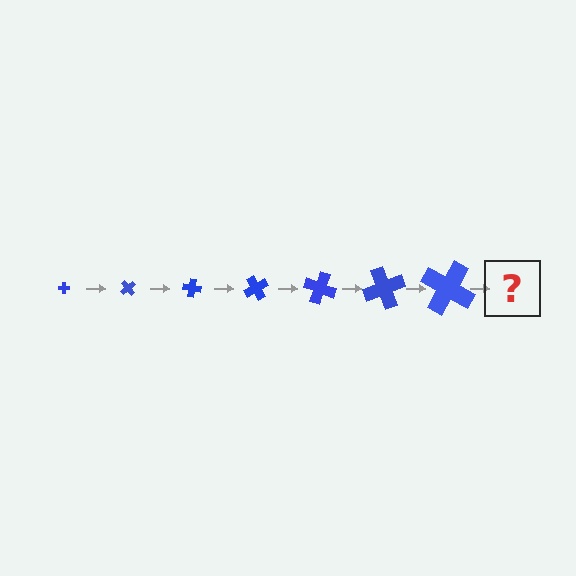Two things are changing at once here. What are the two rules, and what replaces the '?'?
The two rules are that the cross grows larger each step and it rotates 50 degrees each step. The '?' should be a cross, larger than the previous one and rotated 350 degrees from the start.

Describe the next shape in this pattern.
It should be a cross, larger than the previous one and rotated 350 degrees from the start.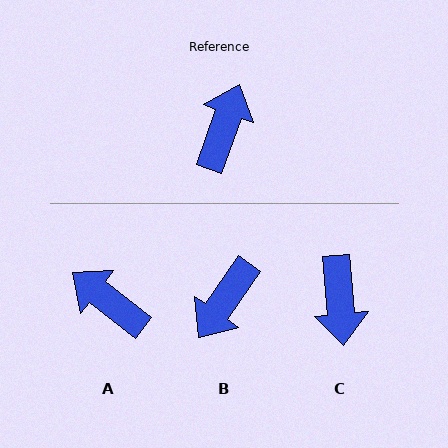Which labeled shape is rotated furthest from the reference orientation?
B, about 165 degrees away.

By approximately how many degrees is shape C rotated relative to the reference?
Approximately 155 degrees clockwise.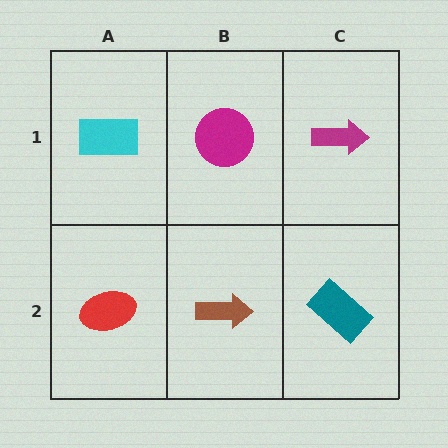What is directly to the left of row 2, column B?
A red ellipse.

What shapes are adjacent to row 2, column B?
A magenta circle (row 1, column B), a red ellipse (row 2, column A), a teal rectangle (row 2, column C).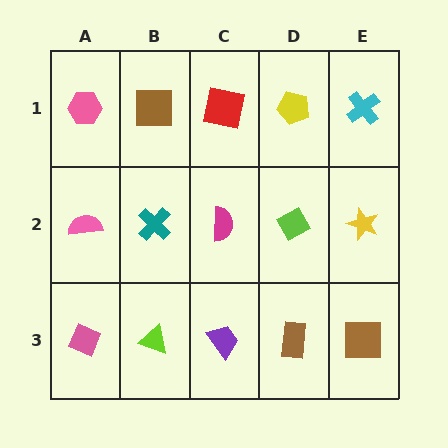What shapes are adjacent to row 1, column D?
A lime diamond (row 2, column D), a red square (row 1, column C), a cyan cross (row 1, column E).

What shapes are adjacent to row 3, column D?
A lime diamond (row 2, column D), a purple trapezoid (row 3, column C), a brown square (row 3, column E).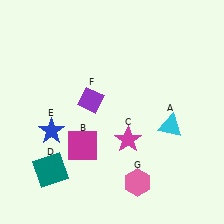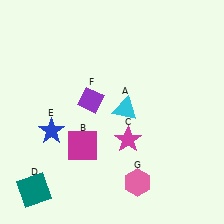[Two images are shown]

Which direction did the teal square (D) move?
The teal square (D) moved down.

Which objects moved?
The objects that moved are: the cyan triangle (A), the teal square (D).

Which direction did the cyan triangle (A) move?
The cyan triangle (A) moved left.